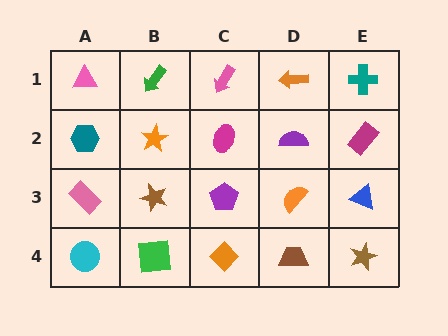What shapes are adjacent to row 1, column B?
An orange star (row 2, column B), a pink triangle (row 1, column A), a pink arrow (row 1, column C).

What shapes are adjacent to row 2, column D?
An orange arrow (row 1, column D), an orange semicircle (row 3, column D), a magenta ellipse (row 2, column C), a magenta rectangle (row 2, column E).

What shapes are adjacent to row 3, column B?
An orange star (row 2, column B), a green square (row 4, column B), a pink rectangle (row 3, column A), a purple pentagon (row 3, column C).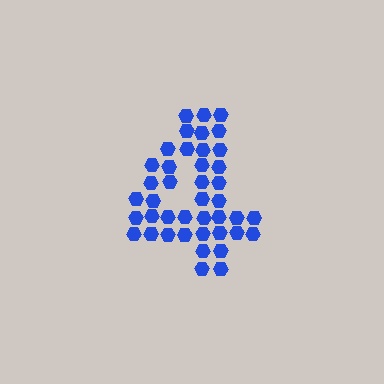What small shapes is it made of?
It is made of small hexagons.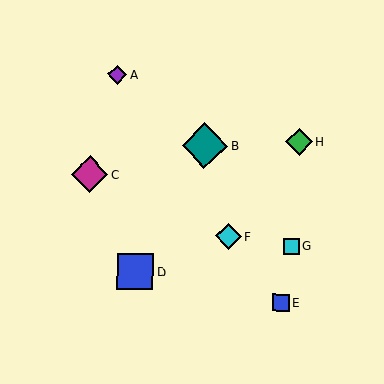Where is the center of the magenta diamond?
The center of the magenta diamond is at (90, 174).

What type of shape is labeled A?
Shape A is a purple diamond.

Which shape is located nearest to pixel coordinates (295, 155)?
The green diamond (labeled H) at (299, 142) is nearest to that location.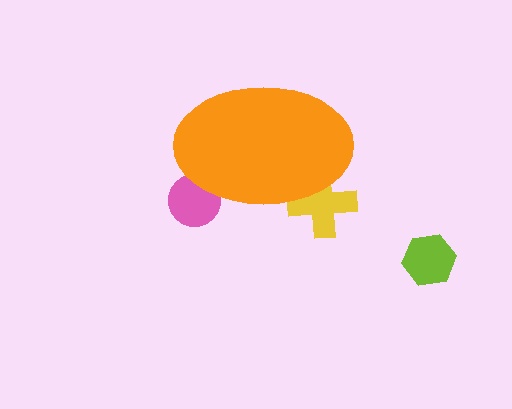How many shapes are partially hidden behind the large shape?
2 shapes are partially hidden.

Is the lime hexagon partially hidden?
No, the lime hexagon is fully visible.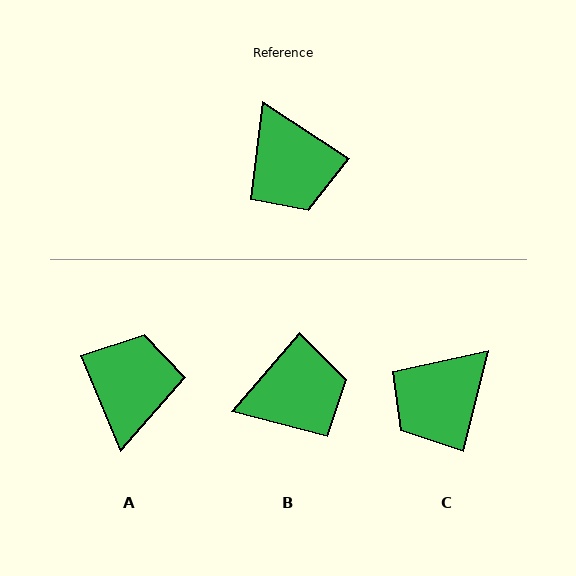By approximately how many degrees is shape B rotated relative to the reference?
Approximately 82 degrees counter-clockwise.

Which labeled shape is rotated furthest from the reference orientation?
A, about 146 degrees away.